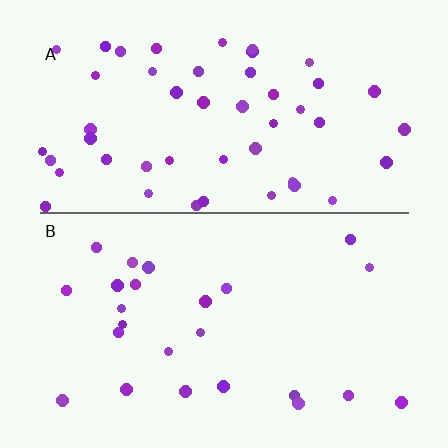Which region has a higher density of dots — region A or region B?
A (the top).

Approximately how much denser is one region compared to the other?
Approximately 2.0× — region A over region B.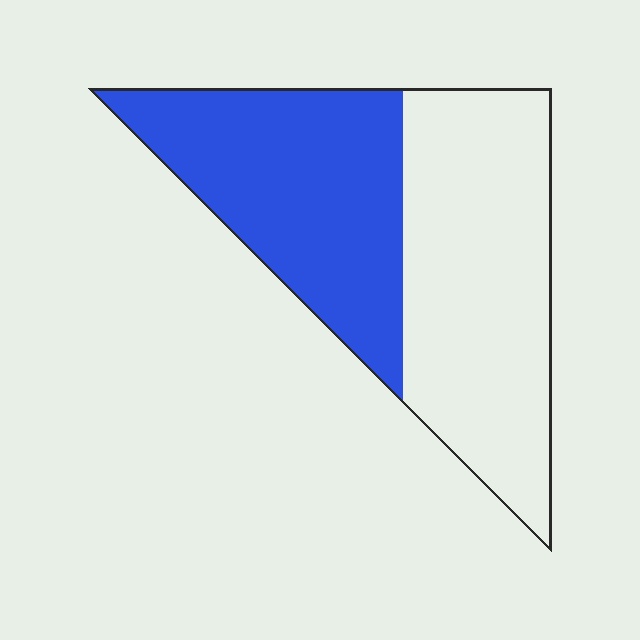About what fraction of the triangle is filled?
About one half (1/2).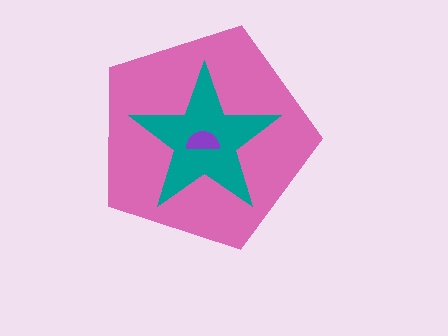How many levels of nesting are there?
3.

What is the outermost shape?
The pink pentagon.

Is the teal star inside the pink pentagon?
Yes.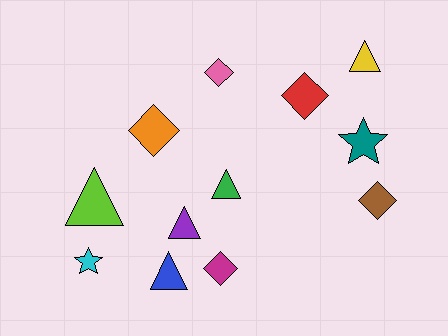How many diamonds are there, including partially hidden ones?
There are 5 diamonds.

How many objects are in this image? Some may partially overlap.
There are 12 objects.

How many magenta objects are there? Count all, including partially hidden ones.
There is 1 magenta object.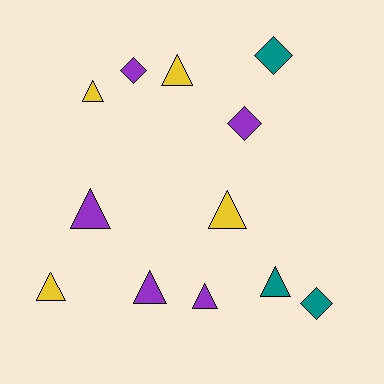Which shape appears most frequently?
Triangle, with 8 objects.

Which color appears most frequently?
Purple, with 5 objects.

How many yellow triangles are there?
There are 4 yellow triangles.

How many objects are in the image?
There are 12 objects.